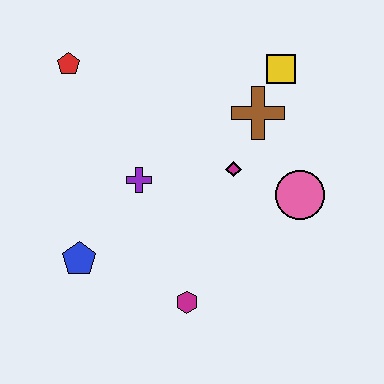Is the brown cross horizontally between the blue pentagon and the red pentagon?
No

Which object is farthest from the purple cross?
The yellow square is farthest from the purple cross.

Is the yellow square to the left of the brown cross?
No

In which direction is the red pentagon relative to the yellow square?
The red pentagon is to the left of the yellow square.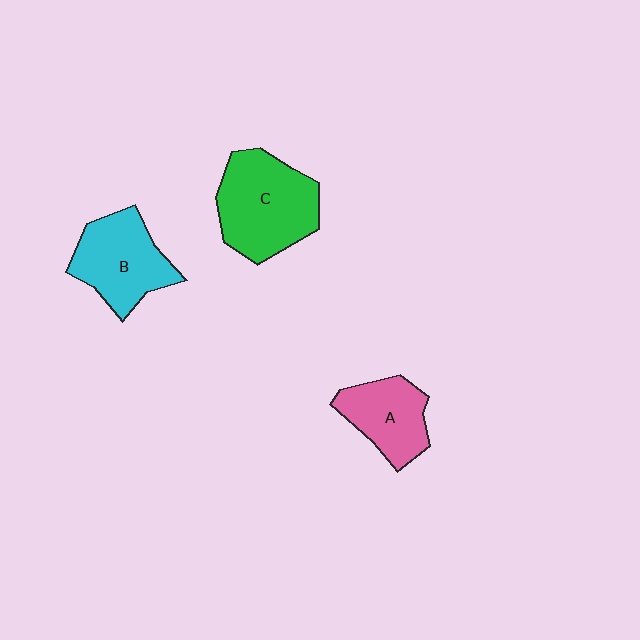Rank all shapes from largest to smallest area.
From largest to smallest: C (green), B (cyan), A (pink).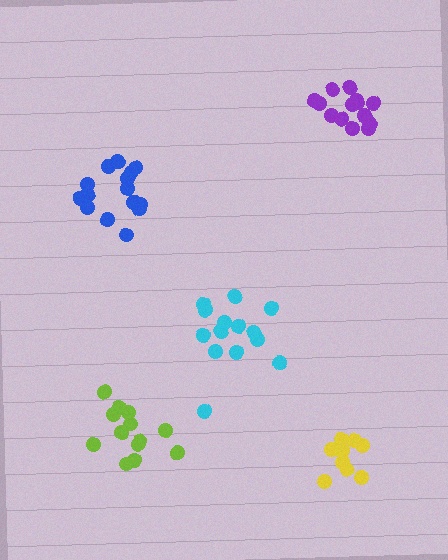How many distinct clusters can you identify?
There are 5 distinct clusters.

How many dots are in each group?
Group 1: 13 dots, Group 2: 12 dots, Group 3: 15 dots, Group 4: 15 dots, Group 5: 14 dots (69 total).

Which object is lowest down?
The yellow cluster is bottommost.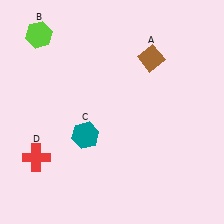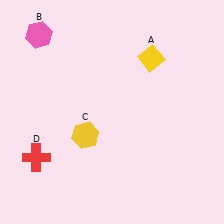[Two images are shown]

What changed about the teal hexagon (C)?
In Image 1, C is teal. In Image 2, it changed to yellow.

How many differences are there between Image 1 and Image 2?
There are 3 differences between the two images.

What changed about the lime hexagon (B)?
In Image 1, B is lime. In Image 2, it changed to pink.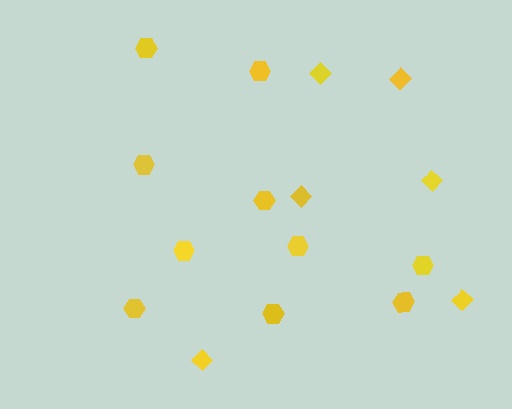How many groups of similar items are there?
There are 2 groups: one group of diamonds (6) and one group of hexagons (10).